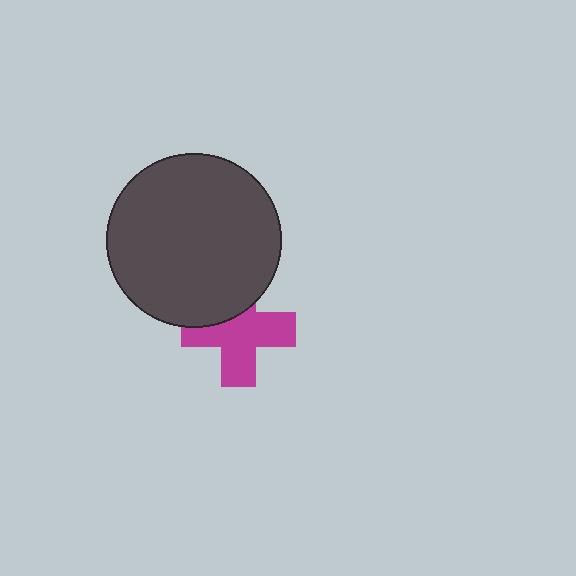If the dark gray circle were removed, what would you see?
You would see the complete magenta cross.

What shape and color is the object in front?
The object in front is a dark gray circle.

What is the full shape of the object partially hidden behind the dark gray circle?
The partially hidden object is a magenta cross.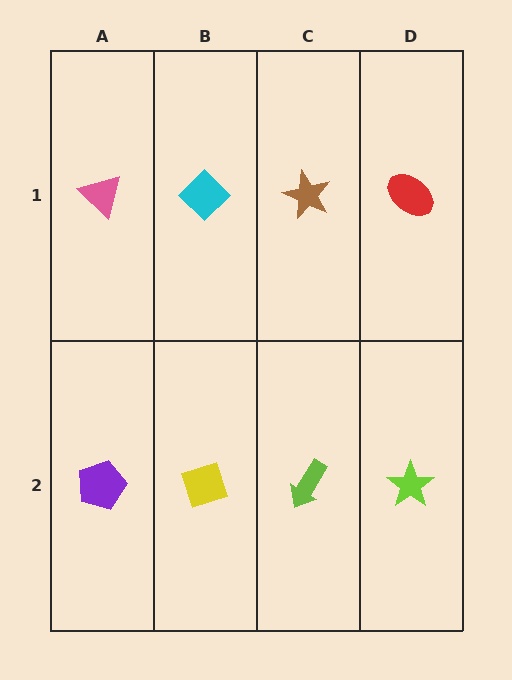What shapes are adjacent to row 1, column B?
A yellow diamond (row 2, column B), a pink triangle (row 1, column A), a brown star (row 1, column C).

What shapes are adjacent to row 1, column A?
A purple pentagon (row 2, column A), a cyan diamond (row 1, column B).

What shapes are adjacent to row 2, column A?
A pink triangle (row 1, column A), a yellow diamond (row 2, column B).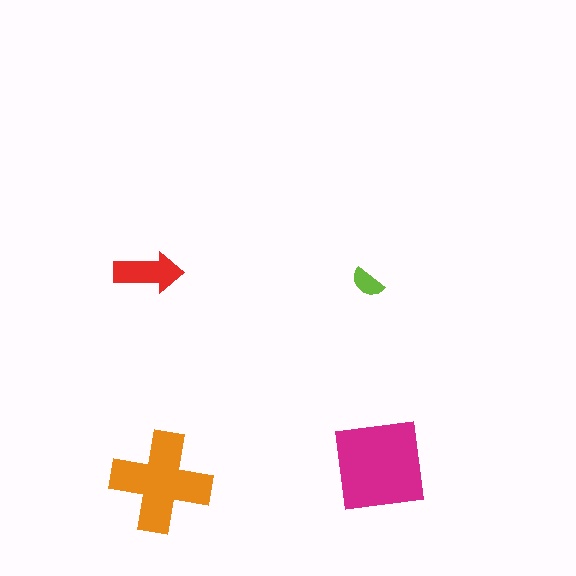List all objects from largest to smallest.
The magenta square, the orange cross, the red arrow, the lime semicircle.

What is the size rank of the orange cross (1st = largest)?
2nd.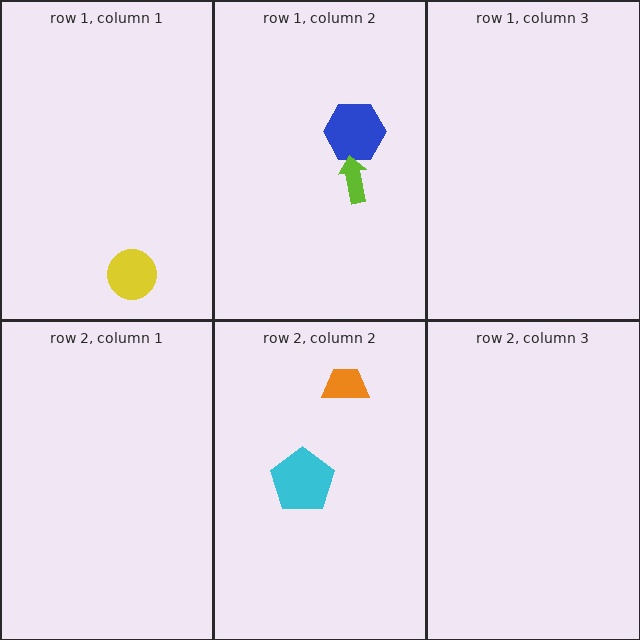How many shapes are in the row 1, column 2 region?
2.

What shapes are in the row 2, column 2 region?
The cyan pentagon, the orange trapezoid.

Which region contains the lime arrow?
The row 1, column 2 region.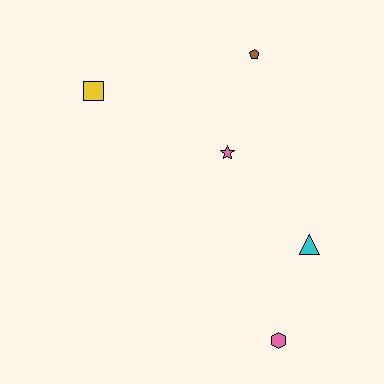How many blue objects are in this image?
There are no blue objects.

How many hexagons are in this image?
There is 1 hexagon.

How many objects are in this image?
There are 5 objects.